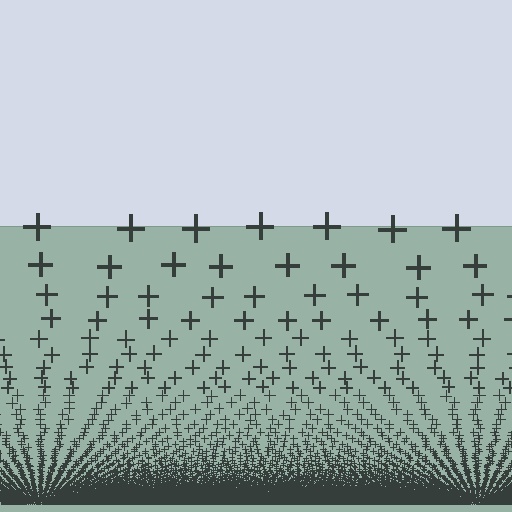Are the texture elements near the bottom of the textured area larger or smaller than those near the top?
Smaller. The gradient is inverted — elements near the bottom are smaller and denser.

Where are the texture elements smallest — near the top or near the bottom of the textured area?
Near the bottom.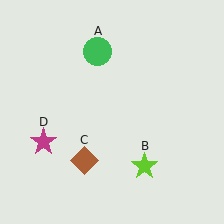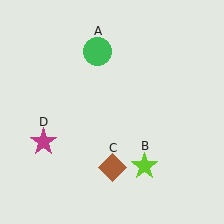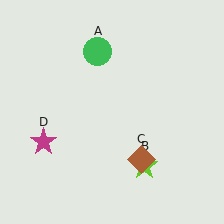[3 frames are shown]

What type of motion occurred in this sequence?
The brown diamond (object C) rotated counterclockwise around the center of the scene.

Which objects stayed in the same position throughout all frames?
Green circle (object A) and lime star (object B) and magenta star (object D) remained stationary.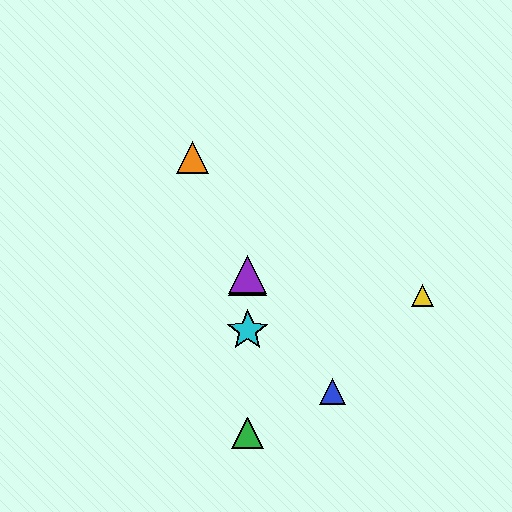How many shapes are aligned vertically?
4 shapes (the red triangle, the green triangle, the purple triangle, the cyan star) are aligned vertically.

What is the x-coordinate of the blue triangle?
The blue triangle is at x≈333.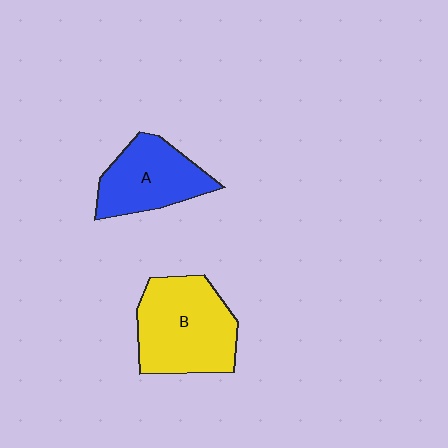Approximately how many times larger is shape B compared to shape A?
Approximately 1.3 times.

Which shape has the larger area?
Shape B (yellow).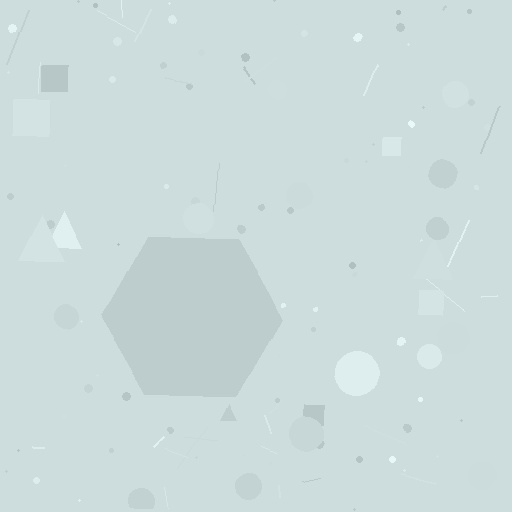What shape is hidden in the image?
A hexagon is hidden in the image.